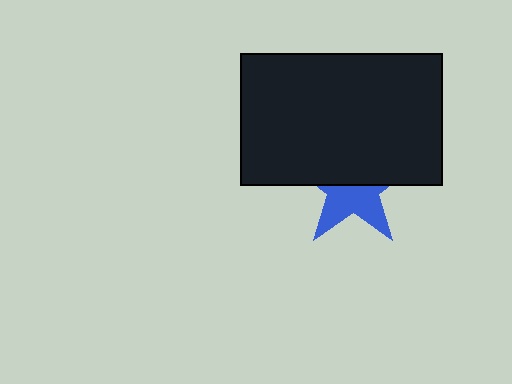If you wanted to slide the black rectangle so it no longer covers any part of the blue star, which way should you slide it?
Slide it up — that is the most direct way to separate the two shapes.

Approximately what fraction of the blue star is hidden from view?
Roughly 53% of the blue star is hidden behind the black rectangle.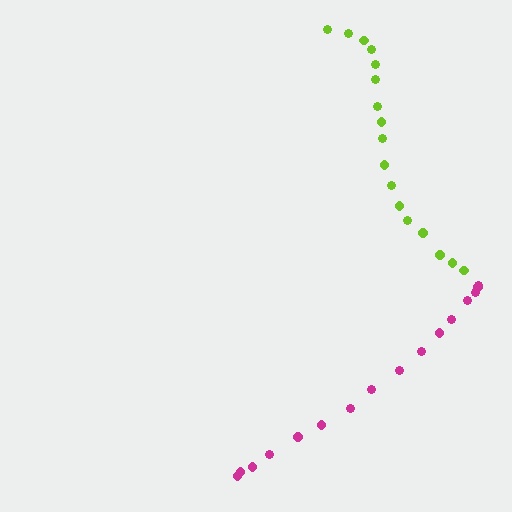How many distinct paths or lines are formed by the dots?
There are 2 distinct paths.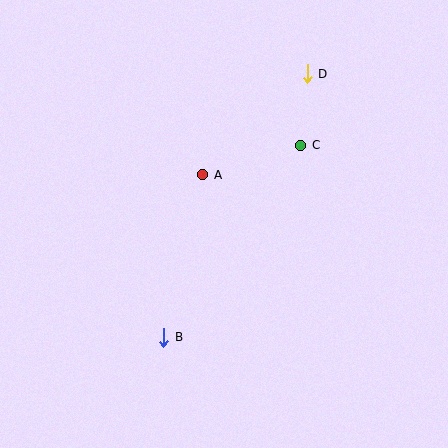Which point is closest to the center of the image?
Point A at (203, 175) is closest to the center.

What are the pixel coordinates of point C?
Point C is at (301, 145).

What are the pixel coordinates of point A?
Point A is at (203, 175).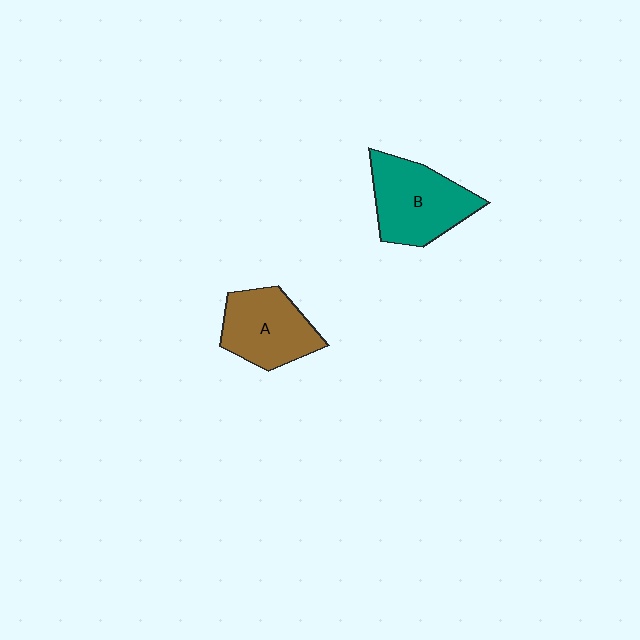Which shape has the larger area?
Shape B (teal).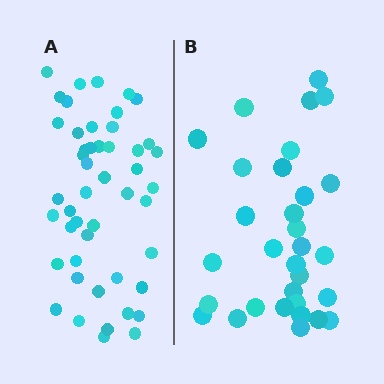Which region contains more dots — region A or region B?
Region A (the left region) has more dots.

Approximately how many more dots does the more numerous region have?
Region A has approximately 15 more dots than region B.